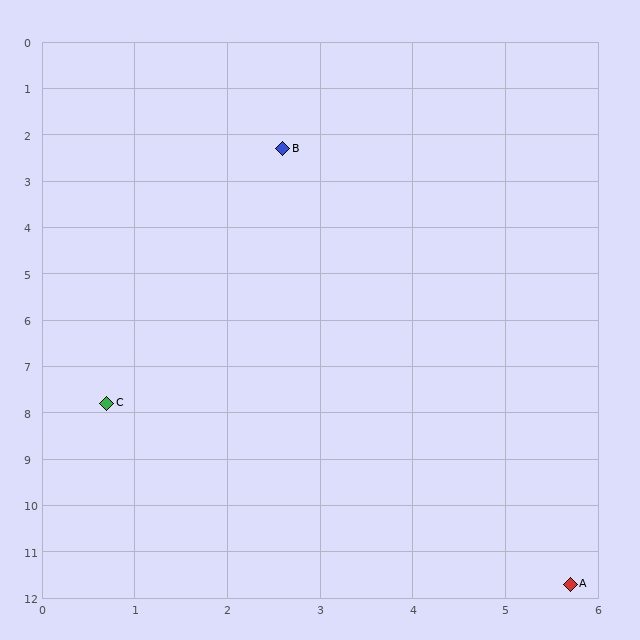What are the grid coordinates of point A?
Point A is at approximately (5.7, 11.7).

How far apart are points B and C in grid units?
Points B and C are about 5.8 grid units apart.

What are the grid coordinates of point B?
Point B is at approximately (2.6, 2.3).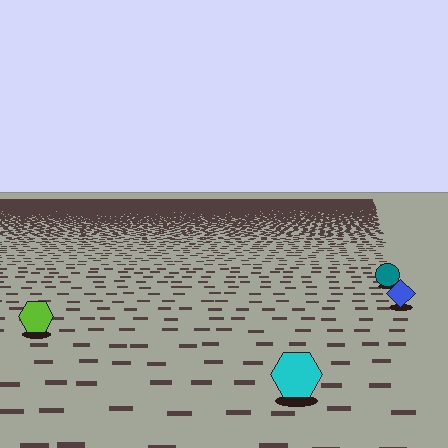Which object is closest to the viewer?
The cyan hexagon is closest. The texture marks near it are larger and more spread out.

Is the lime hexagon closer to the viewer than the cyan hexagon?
No. The cyan hexagon is closer — you can tell from the texture gradient: the ground texture is coarser near it.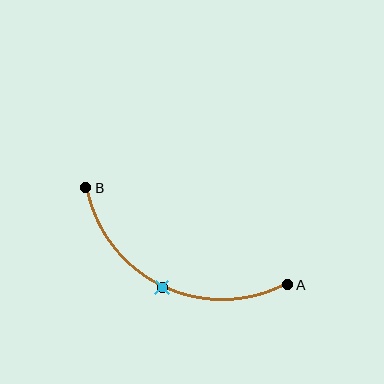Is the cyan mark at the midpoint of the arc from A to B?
Yes. The cyan mark lies on the arc at equal arc-length from both A and B — it is the arc midpoint.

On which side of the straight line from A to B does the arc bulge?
The arc bulges below the straight line connecting A and B.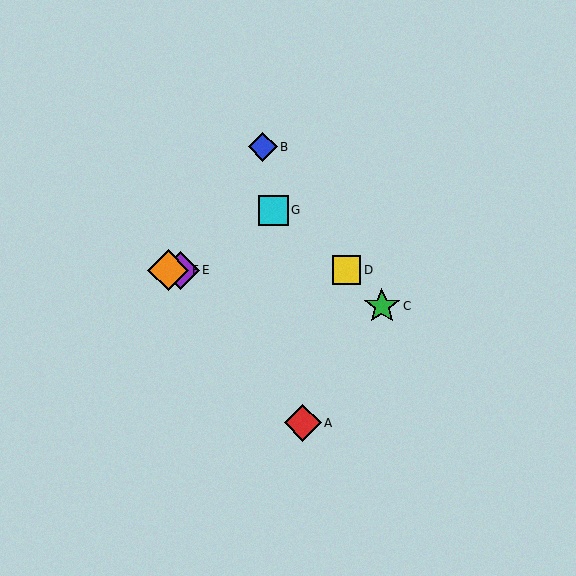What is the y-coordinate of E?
Object E is at y≈270.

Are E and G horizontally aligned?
No, E is at y≈270 and G is at y≈210.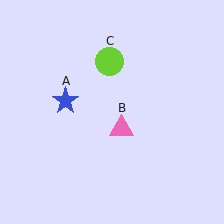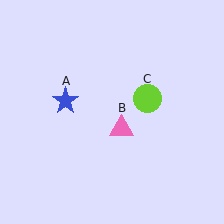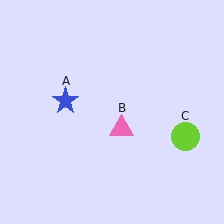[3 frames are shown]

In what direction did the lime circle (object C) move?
The lime circle (object C) moved down and to the right.